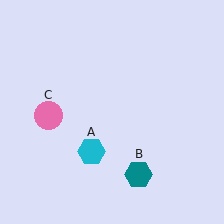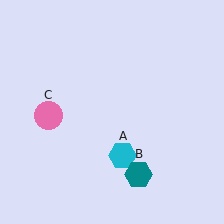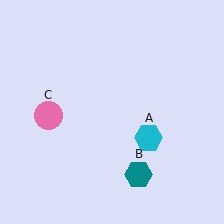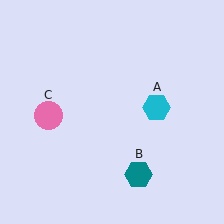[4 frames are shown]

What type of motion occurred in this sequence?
The cyan hexagon (object A) rotated counterclockwise around the center of the scene.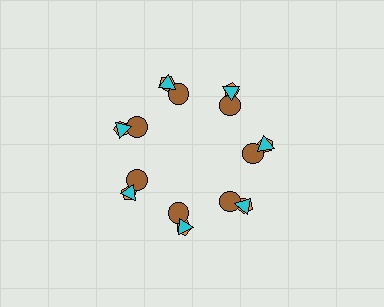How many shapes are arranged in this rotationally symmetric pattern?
There are 21 shapes, arranged in 7 groups of 3.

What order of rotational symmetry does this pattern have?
This pattern has 7-fold rotational symmetry.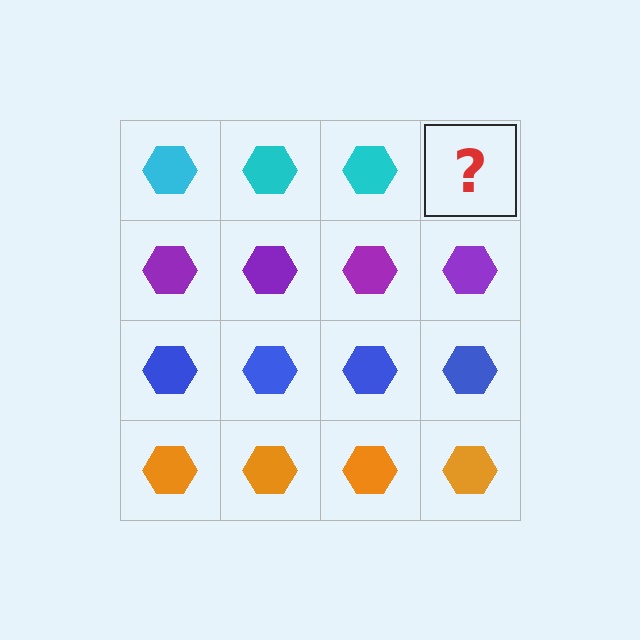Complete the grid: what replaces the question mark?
The question mark should be replaced with a cyan hexagon.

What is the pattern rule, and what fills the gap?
The rule is that each row has a consistent color. The gap should be filled with a cyan hexagon.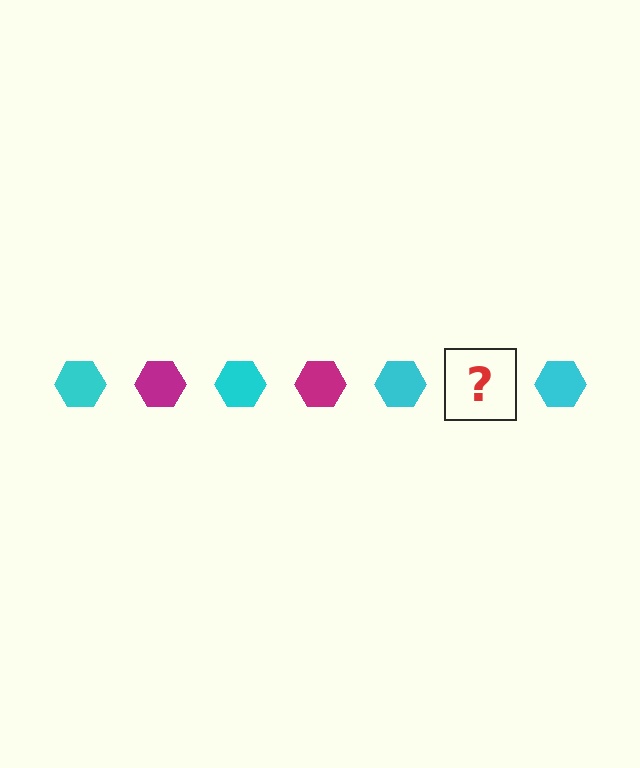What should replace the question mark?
The question mark should be replaced with a magenta hexagon.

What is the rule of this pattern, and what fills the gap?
The rule is that the pattern cycles through cyan, magenta hexagons. The gap should be filled with a magenta hexagon.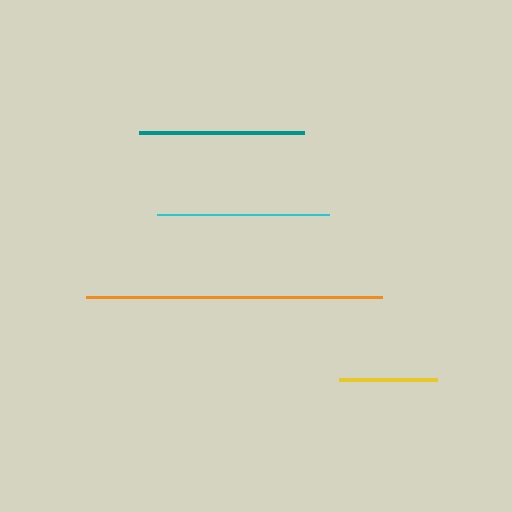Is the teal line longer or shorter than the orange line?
The orange line is longer than the teal line.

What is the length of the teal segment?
The teal segment is approximately 165 pixels long.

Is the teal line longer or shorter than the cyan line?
The cyan line is longer than the teal line.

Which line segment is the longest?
The orange line is the longest at approximately 296 pixels.